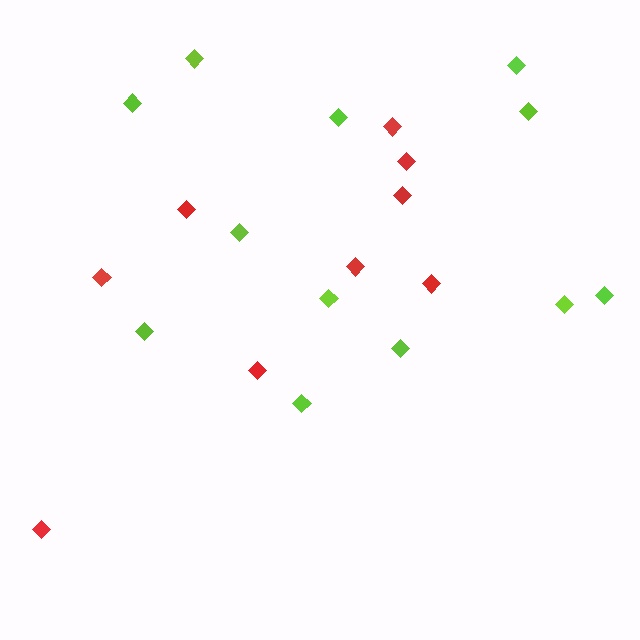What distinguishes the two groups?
There are 2 groups: one group of red diamonds (9) and one group of lime diamonds (12).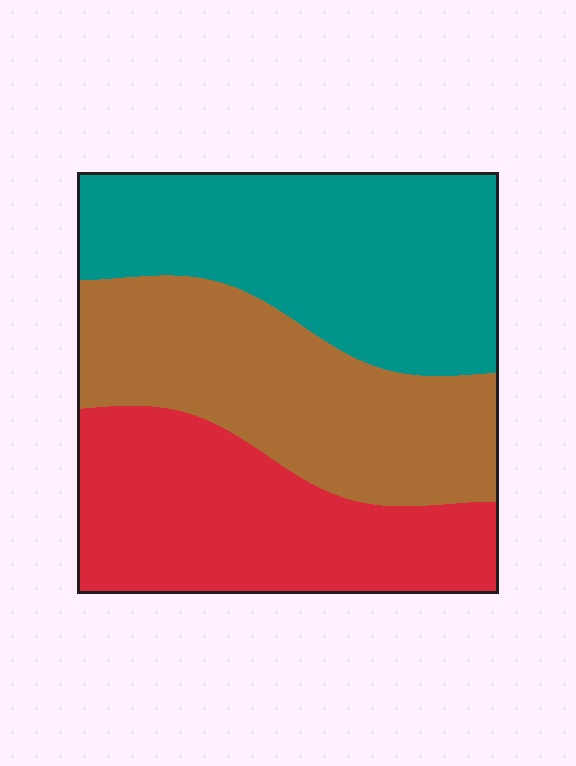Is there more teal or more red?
Teal.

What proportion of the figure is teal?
Teal covers 36% of the figure.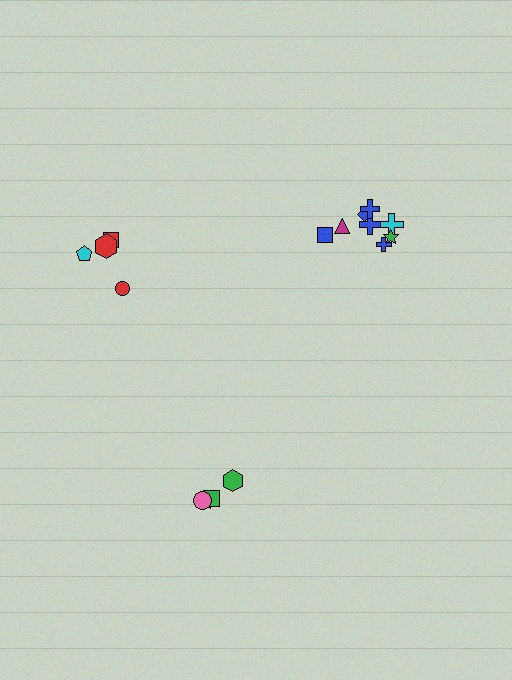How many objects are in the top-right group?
There are 8 objects.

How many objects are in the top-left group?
There are 4 objects.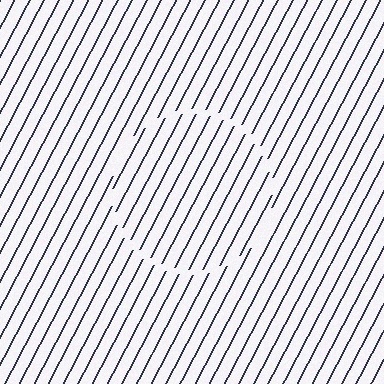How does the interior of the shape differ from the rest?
The interior of the shape contains the same grating, shifted by half a period — the contour is defined by the phase discontinuity where line-ends from the inner and outer gratings abut.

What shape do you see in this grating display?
An illusory circle. The interior of the shape contains the same grating, shifted by half a period — the contour is defined by the phase discontinuity where line-ends from the inner and outer gratings abut.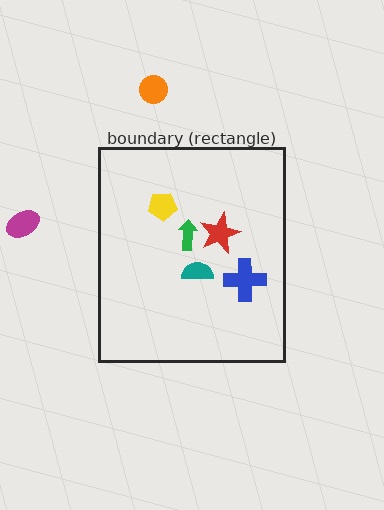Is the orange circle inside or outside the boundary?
Outside.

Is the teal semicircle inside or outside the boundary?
Inside.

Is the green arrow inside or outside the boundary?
Inside.